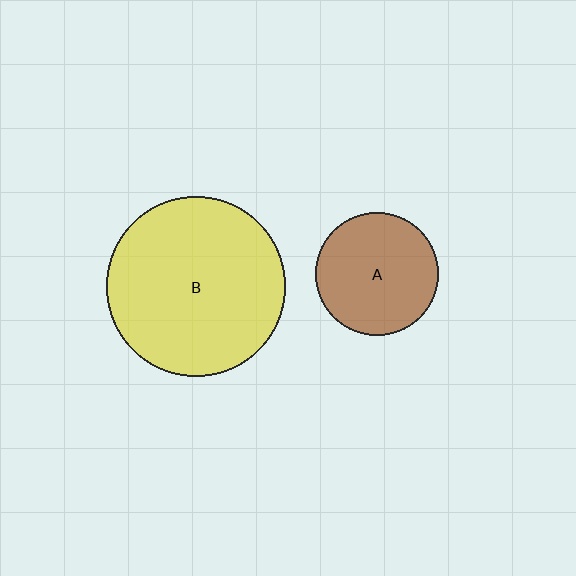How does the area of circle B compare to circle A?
Approximately 2.1 times.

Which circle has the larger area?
Circle B (yellow).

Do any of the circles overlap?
No, none of the circles overlap.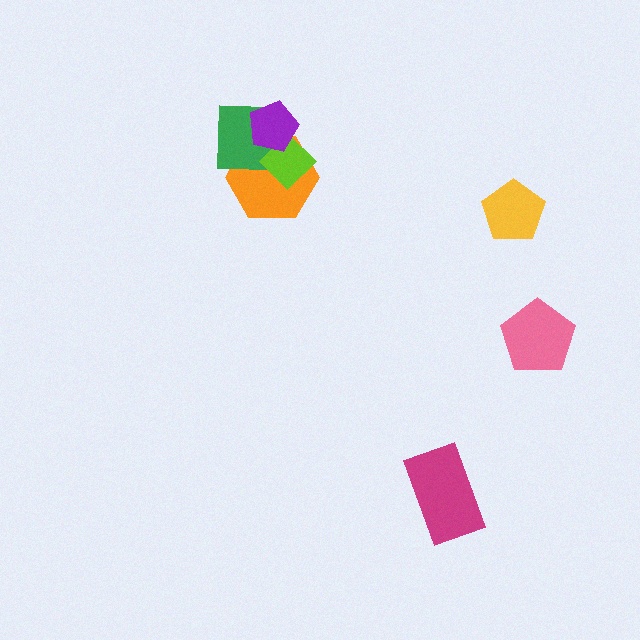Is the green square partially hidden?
Yes, it is partially covered by another shape.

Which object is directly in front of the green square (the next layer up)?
The lime diamond is directly in front of the green square.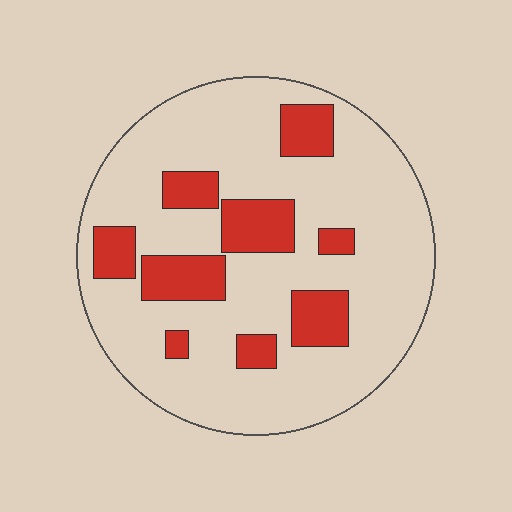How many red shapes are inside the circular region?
9.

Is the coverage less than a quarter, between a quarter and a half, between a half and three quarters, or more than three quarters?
Less than a quarter.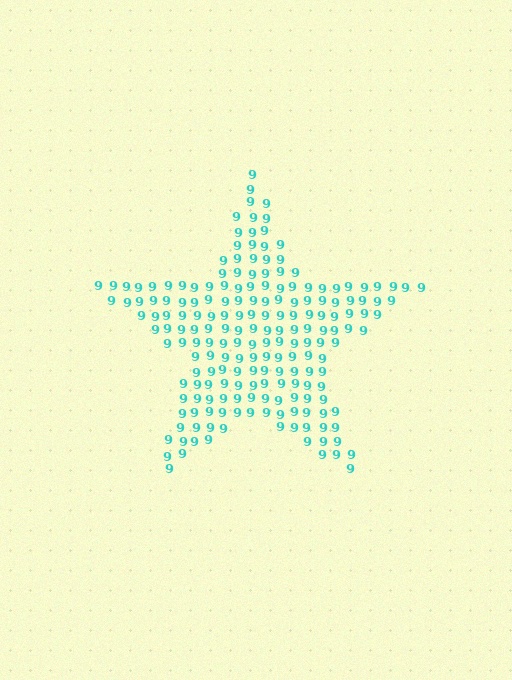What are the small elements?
The small elements are digit 9's.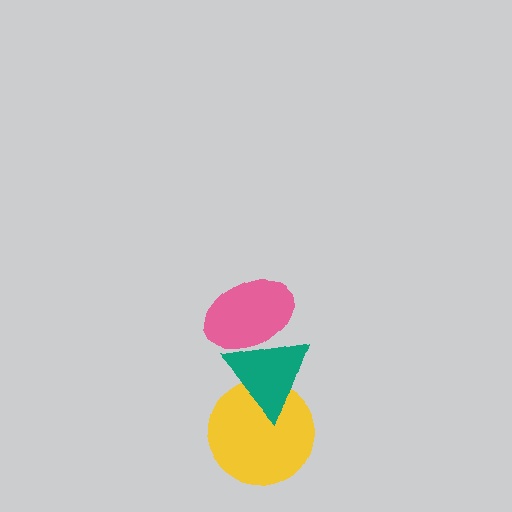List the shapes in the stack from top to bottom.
From top to bottom: the pink ellipse, the teal triangle, the yellow circle.